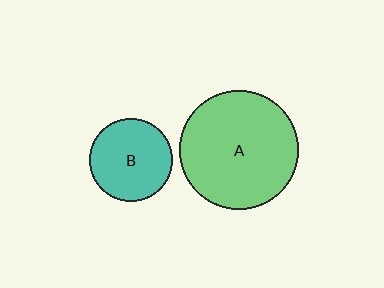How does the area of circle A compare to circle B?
Approximately 2.1 times.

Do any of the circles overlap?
No, none of the circles overlap.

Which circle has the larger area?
Circle A (green).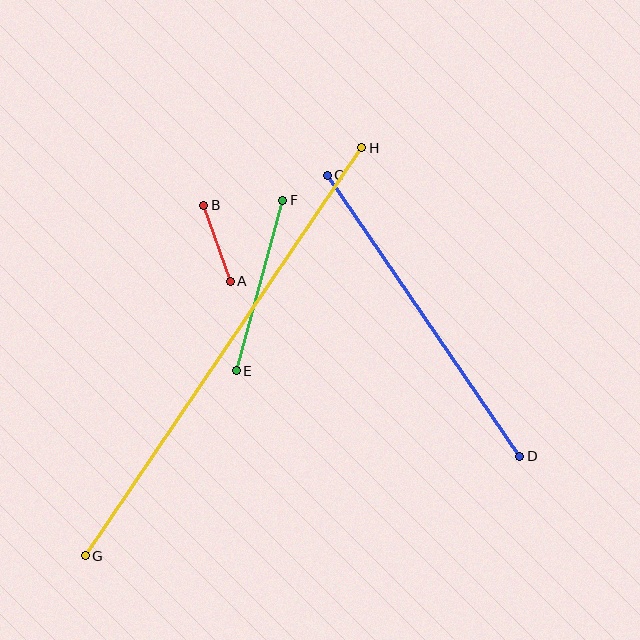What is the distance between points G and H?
The distance is approximately 493 pixels.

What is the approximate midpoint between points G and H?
The midpoint is at approximately (223, 352) pixels.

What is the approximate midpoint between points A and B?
The midpoint is at approximately (217, 243) pixels.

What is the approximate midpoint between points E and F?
The midpoint is at approximately (259, 286) pixels.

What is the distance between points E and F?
The distance is approximately 177 pixels.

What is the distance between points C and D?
The distance is approximately 340 pixels.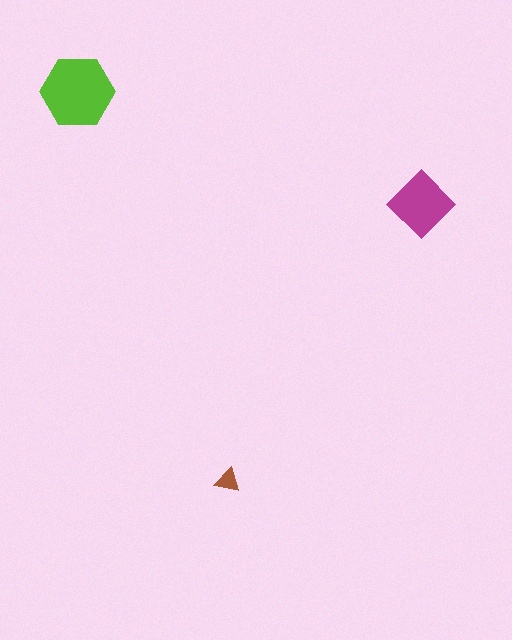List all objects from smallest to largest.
The brown triangle, the magenta diamond, the lime hexagon.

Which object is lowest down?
The brown triangle is bottommost.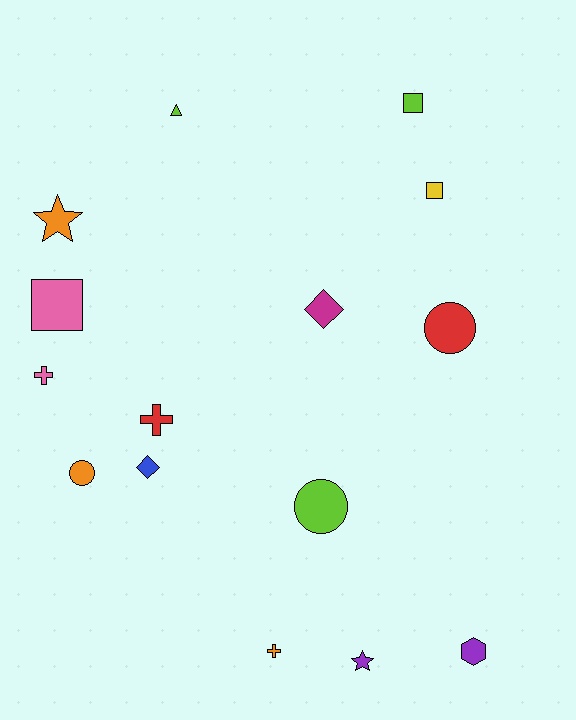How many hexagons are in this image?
There is 1 hexagon.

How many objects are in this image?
There are 15 objects.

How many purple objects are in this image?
There are 2 purple objects.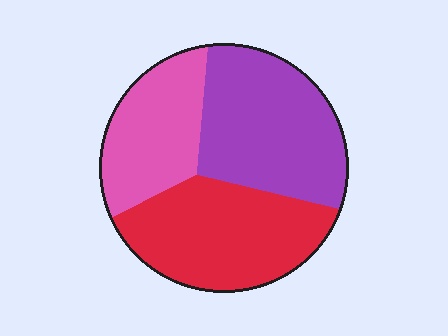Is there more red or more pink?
Red.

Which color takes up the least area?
Pink, at roughly 25%.